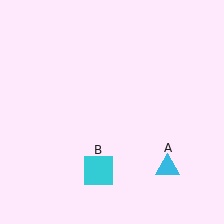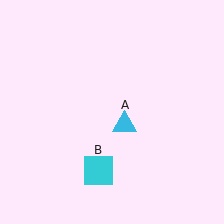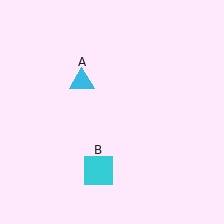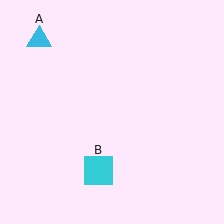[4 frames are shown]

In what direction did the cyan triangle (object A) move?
The cyan triangle (object A) moved up and to the left.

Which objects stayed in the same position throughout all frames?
Cyan square (object B) remained stationary.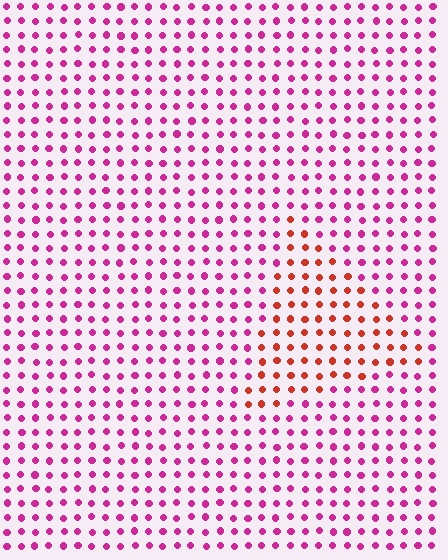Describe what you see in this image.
The image is filled with small magenta elements in a uniform arrangement. A triangle-shaped region is visible where the elements are tinted to a slightly different hue, forming a subtle color boundary.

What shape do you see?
I see a triangle.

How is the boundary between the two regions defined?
The boundary is defined purely by a slight shift in hue (about 46 degrees). Spacing, size, and orientation are identical on both sides.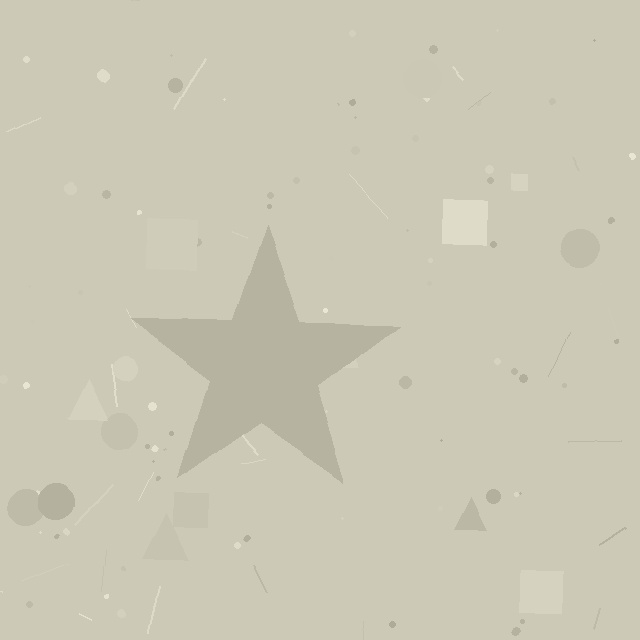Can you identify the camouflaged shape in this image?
The camouflaged shape is a star.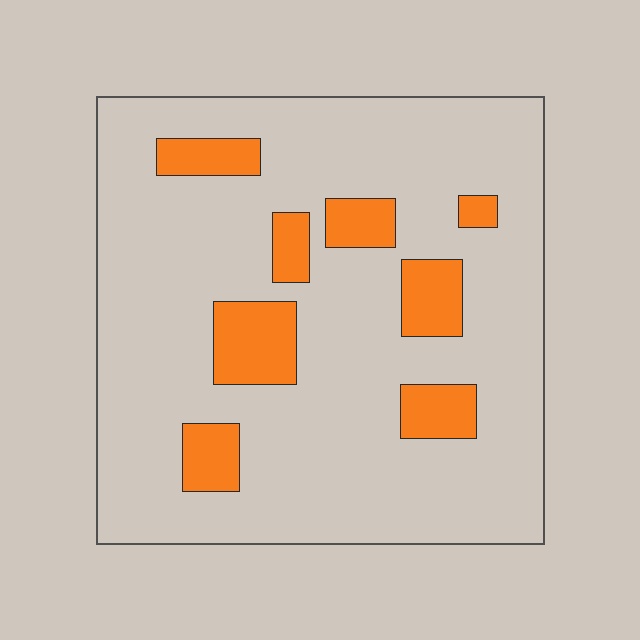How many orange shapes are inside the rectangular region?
8.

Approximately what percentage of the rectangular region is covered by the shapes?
Approximately 15%.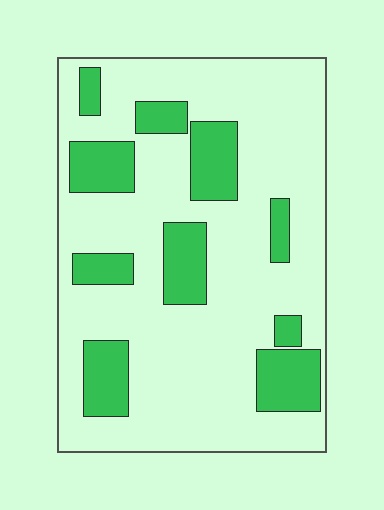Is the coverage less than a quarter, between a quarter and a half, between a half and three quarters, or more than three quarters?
Less than a quarter.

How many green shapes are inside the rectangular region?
10.